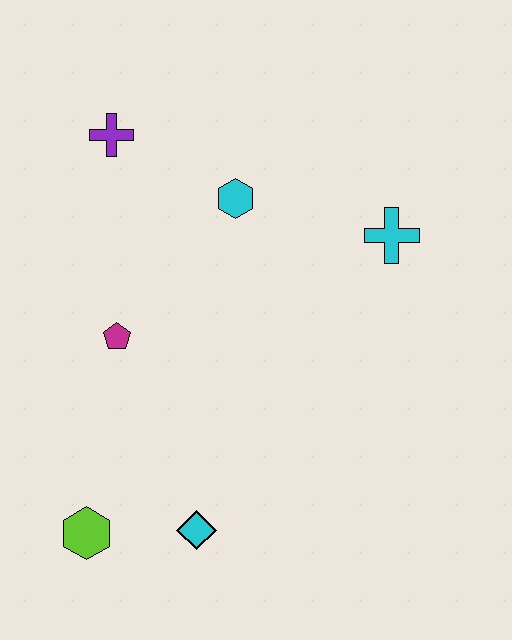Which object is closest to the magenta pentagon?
The cyan hexagon is closest to the magenta pentagon.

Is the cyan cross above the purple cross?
No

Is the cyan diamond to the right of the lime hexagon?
Yes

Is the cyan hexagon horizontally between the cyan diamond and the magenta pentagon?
No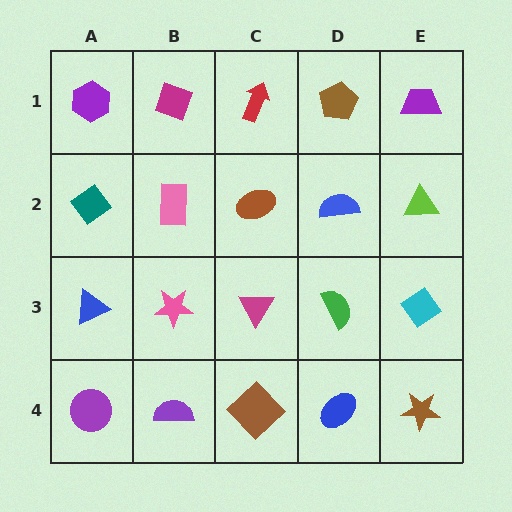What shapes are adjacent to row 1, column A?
A teal diamond (row 2, column A), a magenta diamond (row 1, column B).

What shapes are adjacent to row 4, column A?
A blue triangle (row 3, column A), a purple semicircle (row 4, column B).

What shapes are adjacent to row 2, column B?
A magenta diamond (row 1, column B), a pink star (row 3, column B), a teal diamond (row 2, column A), a brown ellipse (row 2, column C).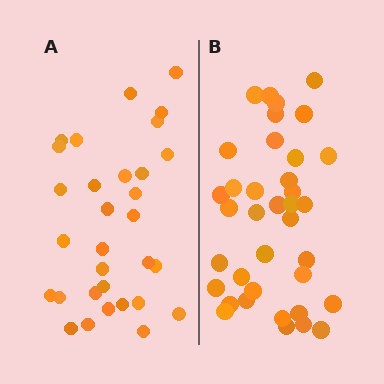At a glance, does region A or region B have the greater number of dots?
Region B (the right region) has more dots.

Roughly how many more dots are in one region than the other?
Region B has about 6 more dots than region A.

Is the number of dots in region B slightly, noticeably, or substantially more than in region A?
Region B has only slightly more — the two regions are fairly close. The ratio is roughly 1.2 to 1.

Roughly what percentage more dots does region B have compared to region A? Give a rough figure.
About 20% more.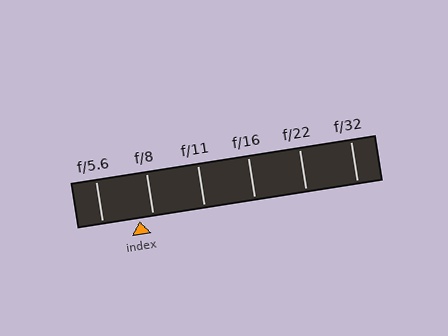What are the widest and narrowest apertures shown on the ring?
The widest aperture shown is f/5.6 and the narrowest is f/32.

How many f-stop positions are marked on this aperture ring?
There are 6 f-stop positions marked.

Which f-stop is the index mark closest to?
The index mark is closest to f/8.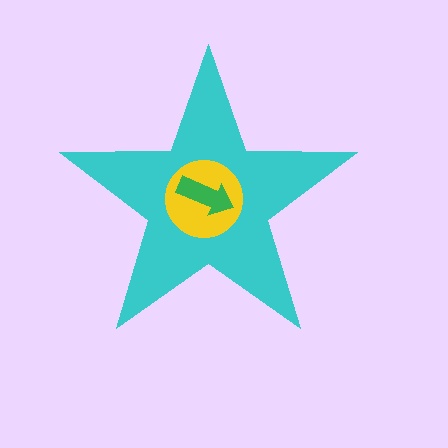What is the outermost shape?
The cyan star.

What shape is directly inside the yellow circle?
The green arrow.